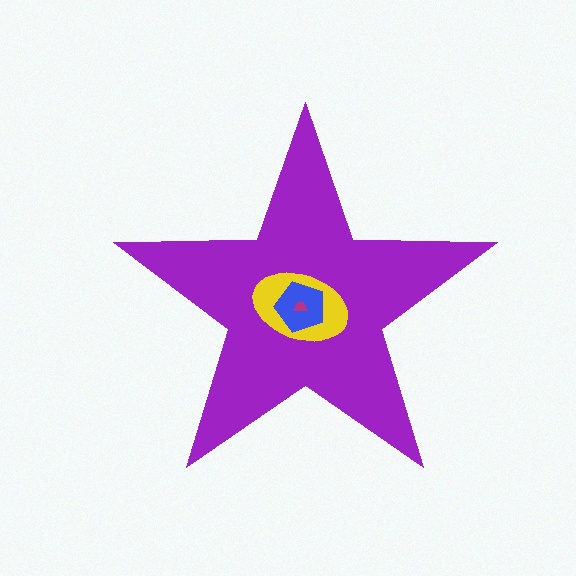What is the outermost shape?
The purple star.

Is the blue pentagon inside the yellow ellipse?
Yes.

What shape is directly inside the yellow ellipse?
The blue pentagon.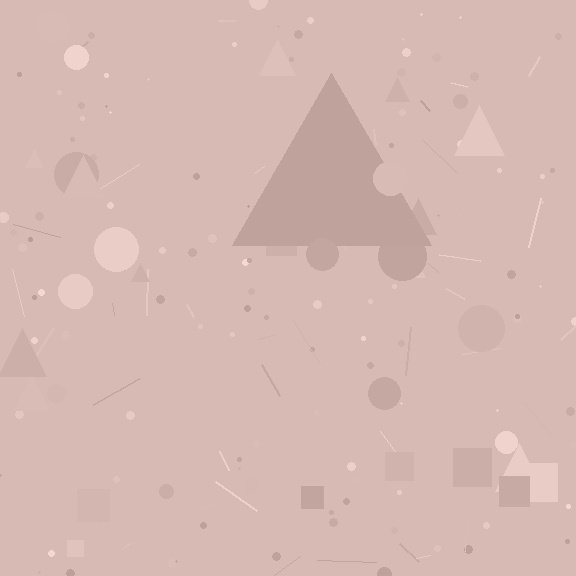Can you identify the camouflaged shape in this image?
The camouflaged shape is a triangle.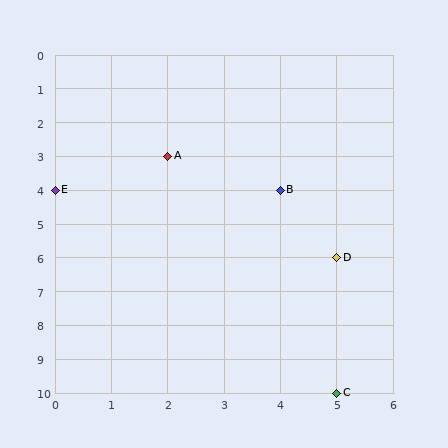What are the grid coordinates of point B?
Point B is at grid coordinates (4, 4).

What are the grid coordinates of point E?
Point E is at grid coordinates (0, 4).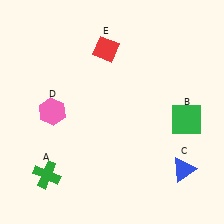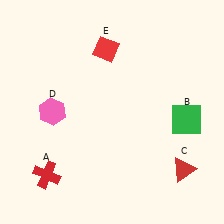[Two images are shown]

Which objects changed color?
A changed from green to red. C changed from blue to red.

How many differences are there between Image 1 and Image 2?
There are 2 differences between the two images.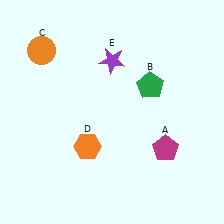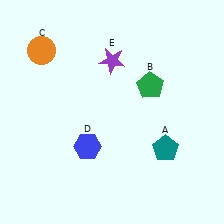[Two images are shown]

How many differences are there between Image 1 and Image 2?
There are 2 differences between the two images.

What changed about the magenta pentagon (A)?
In Image 1, A is magenta. In Image 2, it changed to teal.